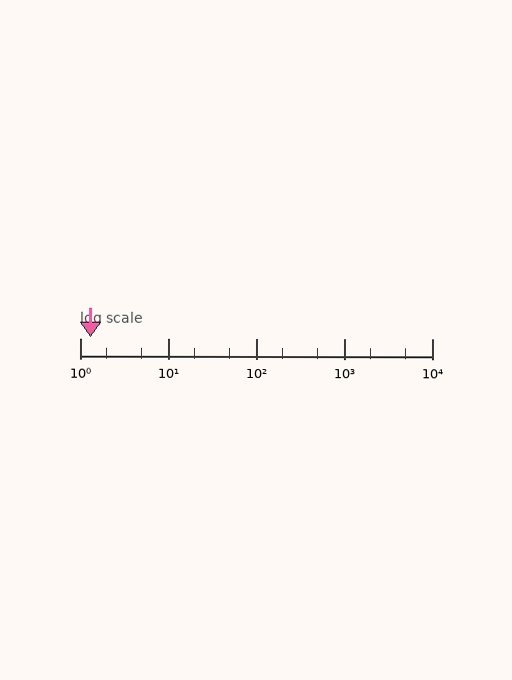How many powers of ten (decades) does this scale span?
The scale spans 4 decades, from 1 to 10000.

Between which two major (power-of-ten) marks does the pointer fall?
The pointer is between 1 and 10.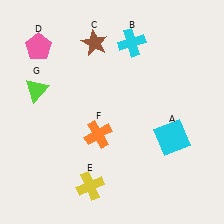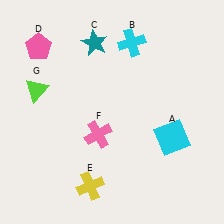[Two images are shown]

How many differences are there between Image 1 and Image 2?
There are 2 differences between the two images.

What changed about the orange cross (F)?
In Image 1, F is orange. In Image 2, it changed to pink.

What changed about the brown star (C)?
In Image 1, C is brown. In Image 2, it changed to teal.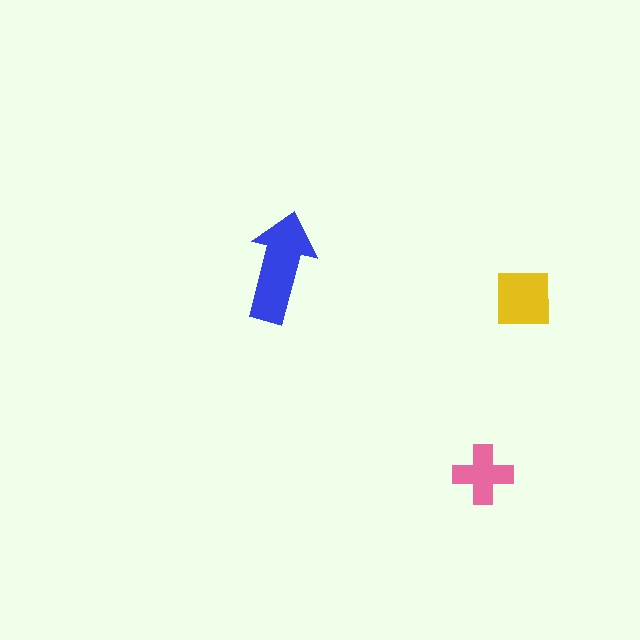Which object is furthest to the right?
The yellow square is rightmost.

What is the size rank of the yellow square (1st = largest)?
2nd.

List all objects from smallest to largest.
The pink cross, the yellow square, the blue arrow.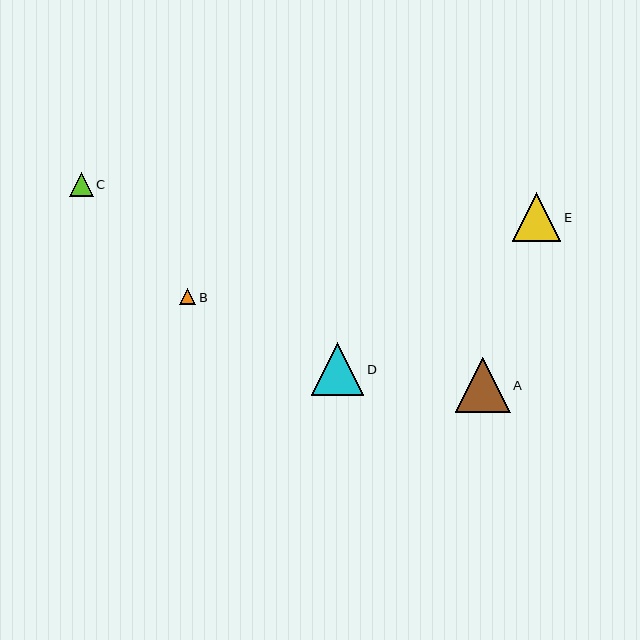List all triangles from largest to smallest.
From largest to smallest: A, D, E, C, B.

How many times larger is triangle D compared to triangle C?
Triangle D is approximately 2.2 times the size of triangle C.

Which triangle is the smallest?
Triangle B is the smallest with a size of approximately 16 pixels.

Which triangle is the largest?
Triangle A is the largest with a size of approximately 55 pixels.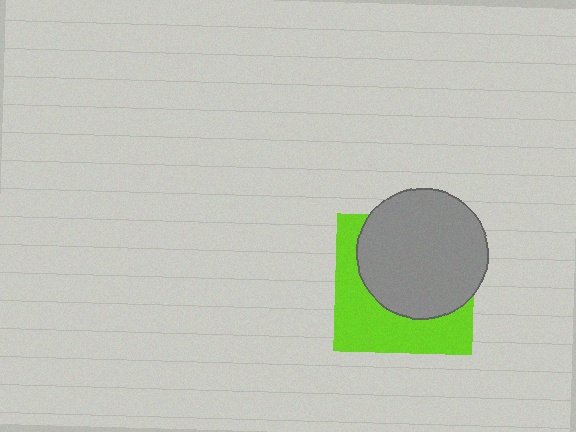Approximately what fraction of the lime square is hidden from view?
Roughly 57% of the lime square is hidden behind the gray circle.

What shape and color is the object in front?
The object in front is a gray circle.